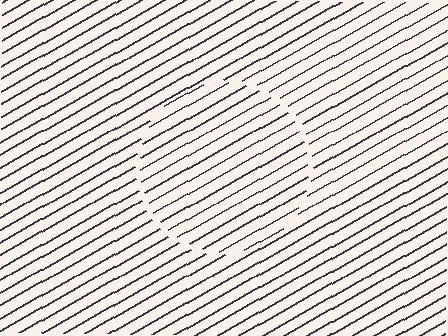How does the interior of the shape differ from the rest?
The interior of the shape contains the same grating, shifted by half a period — the contour is defined by the phase discontinuity where line-ends from the inner and outer gratings abut.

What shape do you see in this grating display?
An illusory circle. The interior of the shape contains the same grating, shifted by half a period — the contour is defined by the phase discontinuity where line-ends from the inner and outer gratings abut.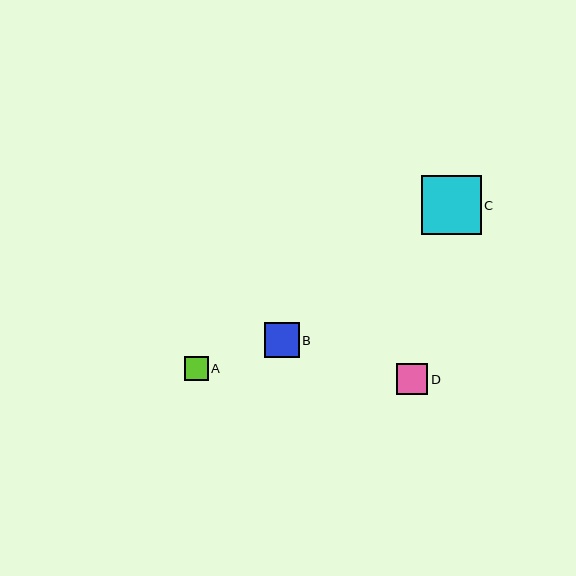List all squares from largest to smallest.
From largest to smallest: C, B, D, A.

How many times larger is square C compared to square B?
Square C is approximately 1.7 times the size of square B.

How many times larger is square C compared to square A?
Square C is approximately 2.5 times the size of square A.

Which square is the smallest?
Square A is the smallest with a size of approximately 23 pixels.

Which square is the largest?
Square C is the largest with a size of approximately 59 pixels.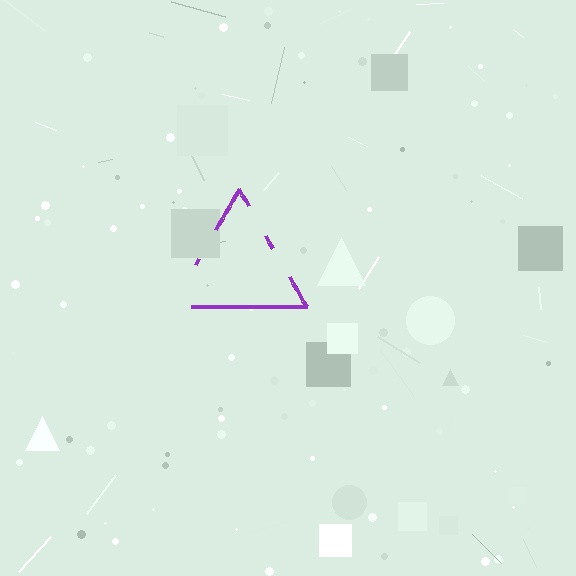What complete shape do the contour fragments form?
The contour fragments form a triangle.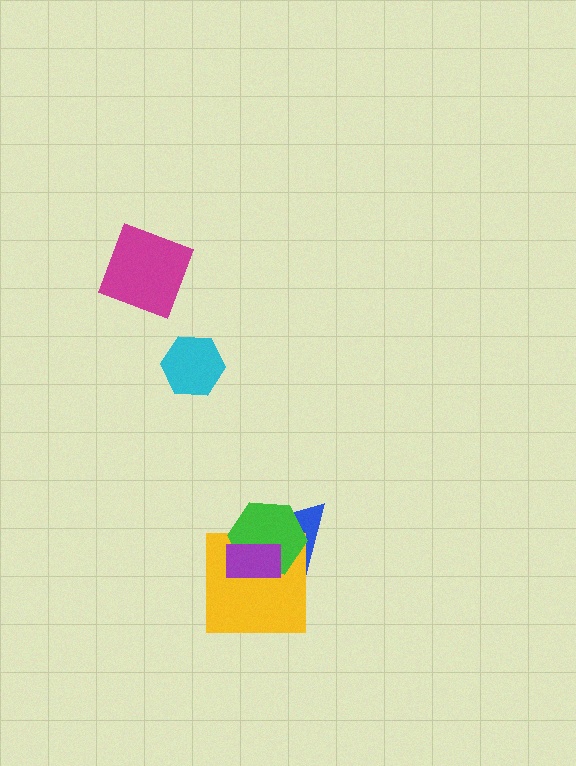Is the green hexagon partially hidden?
Yes, it is partially covered by another shape.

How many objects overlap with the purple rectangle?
3 objects overlap with the purple rectangle.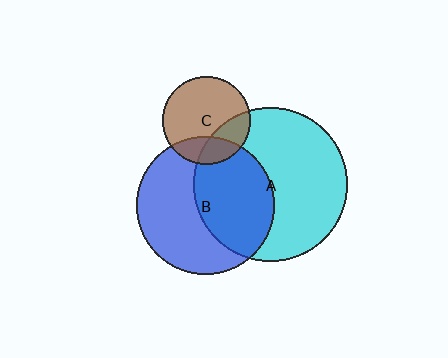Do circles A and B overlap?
Yes.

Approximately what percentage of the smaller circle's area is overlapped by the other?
Approximately 50%.